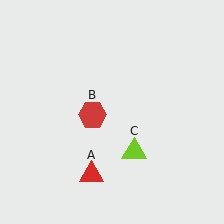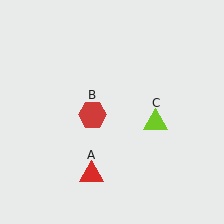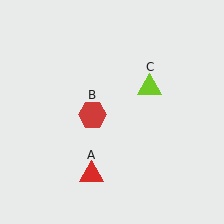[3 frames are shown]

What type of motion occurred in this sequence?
The lime triangle (object C) rotated counterclockwise around the center of the scene.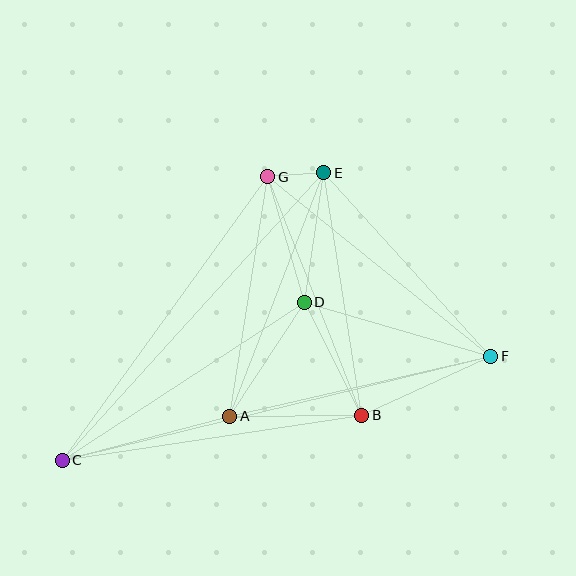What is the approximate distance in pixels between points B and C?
The distance between B and C is approximately 303 pixels.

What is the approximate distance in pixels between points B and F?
The distance between B and F is approximately 142 pixels.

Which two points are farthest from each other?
Points C and F are farthest from each other.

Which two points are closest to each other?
Points E and G are closest to each other.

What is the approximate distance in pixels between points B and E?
The distance between B and E is approximately 245 pixels.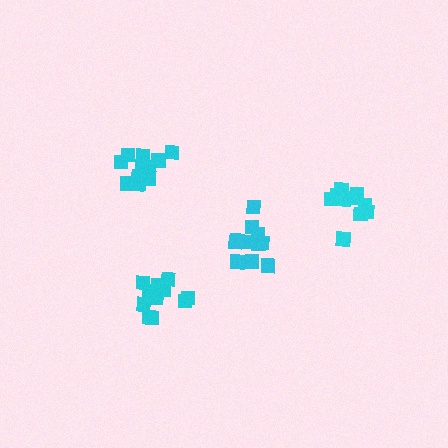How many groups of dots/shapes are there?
There are 4 groups.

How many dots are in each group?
Group 1: 11 dots, Group 2: 13 dots, Group 3: 11 dots, Group 4: 12 dots (47 total).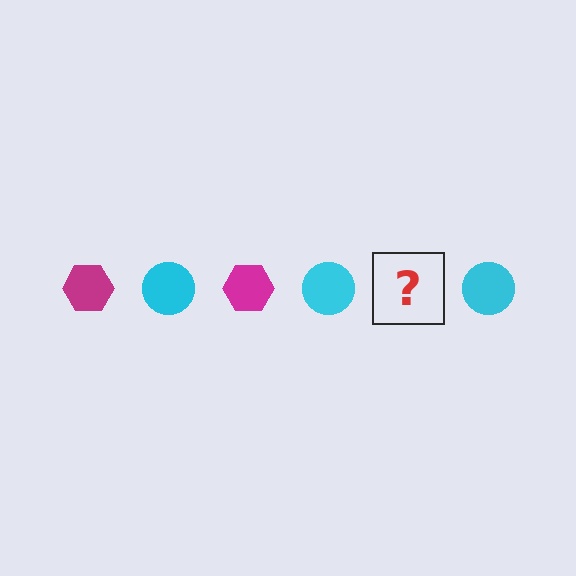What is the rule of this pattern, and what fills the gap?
The rule is that the pattern alternates between magenta hexagon and cyan circle. The gap should be filled with a magenta hexagon.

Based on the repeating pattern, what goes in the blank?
The blank should be a magenta hexagon.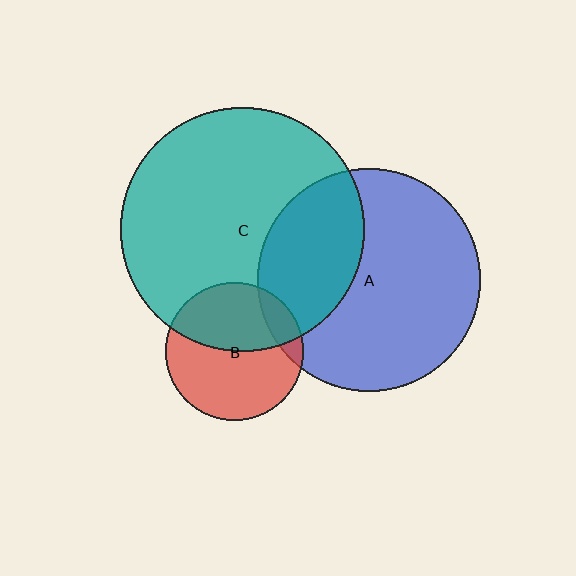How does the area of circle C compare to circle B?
Approximately 3.1 times.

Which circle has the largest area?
Circle C (teal).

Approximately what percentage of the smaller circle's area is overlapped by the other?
Approximately 10%.